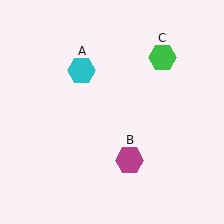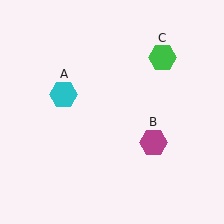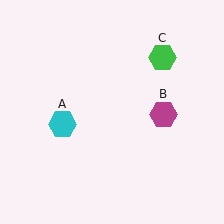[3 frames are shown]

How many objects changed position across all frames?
2 objects changed position: cyan hexagon (object A), magenta hexagon (object B).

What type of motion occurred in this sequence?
The cyan hexagon (object A), magenta hexagon (object B) rotated counterclockwise around the center of the scene.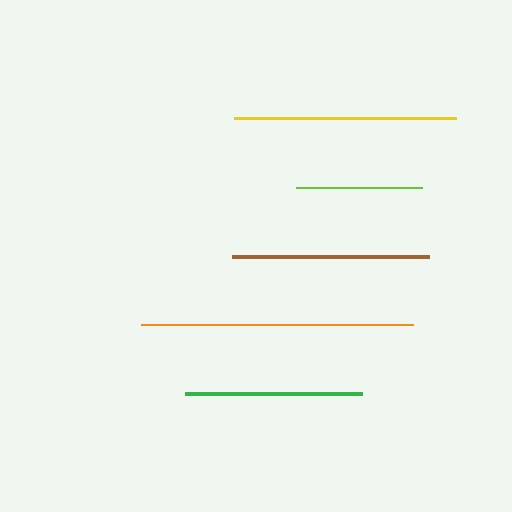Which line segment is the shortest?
The lime line is the shortest at approximately 126 pixels.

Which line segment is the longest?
The orange line is the longest at approximately 272 pixels.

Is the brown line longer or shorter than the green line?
The brown line is longer than the green line.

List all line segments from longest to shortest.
From longest to shortest: orange, yellow, brown, green, lime.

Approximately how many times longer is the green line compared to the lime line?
The green line is approximately 1.4 times the length of the lime line.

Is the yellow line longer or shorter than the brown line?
The yellow line is longer than the brown line.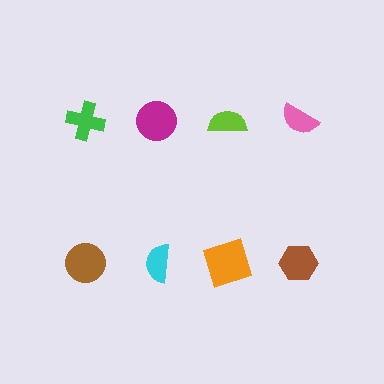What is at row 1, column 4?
A pink semicircle.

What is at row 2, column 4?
A brown hexagon.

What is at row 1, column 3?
A lime semicircle.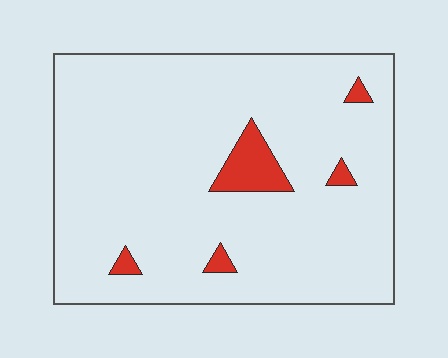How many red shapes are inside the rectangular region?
5.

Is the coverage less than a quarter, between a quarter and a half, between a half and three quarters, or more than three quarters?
Less than a quarter.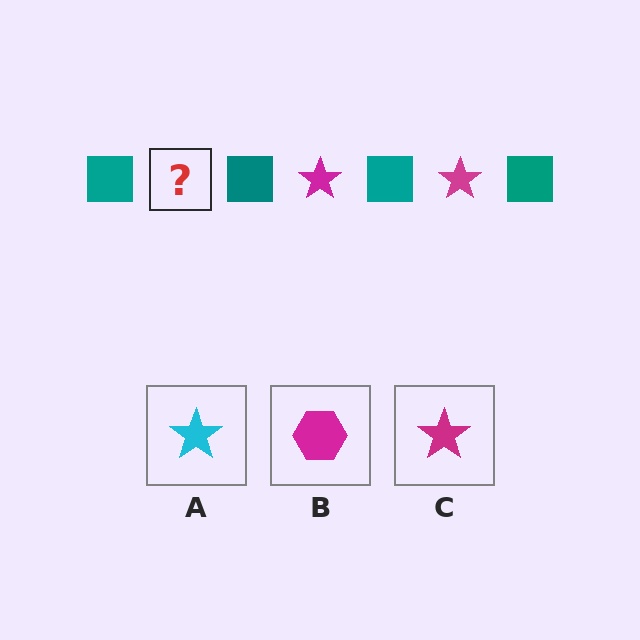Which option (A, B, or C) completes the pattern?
C.